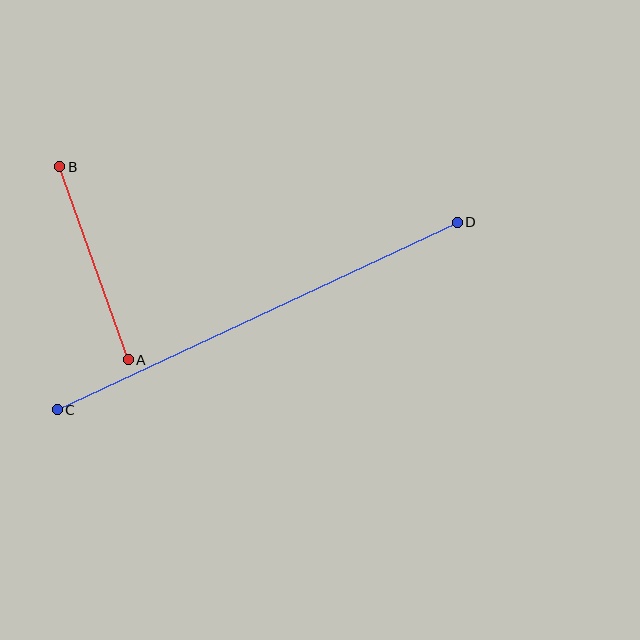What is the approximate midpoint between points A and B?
The midpoint is at approximately (94, 263) pixels.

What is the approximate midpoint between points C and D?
The midpoint is at approximately (257, 316) pixels.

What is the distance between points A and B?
The distance is approximately 205 pixels.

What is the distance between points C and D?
The distance is approximately 441 pixels.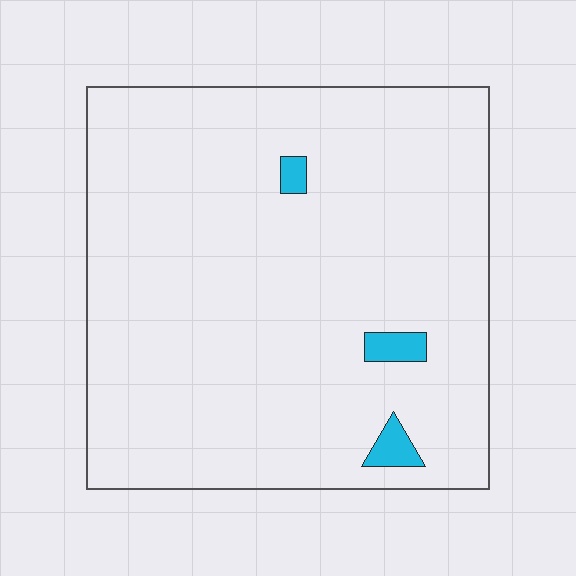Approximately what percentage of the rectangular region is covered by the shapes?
Approximately 5%.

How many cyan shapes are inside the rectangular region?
3.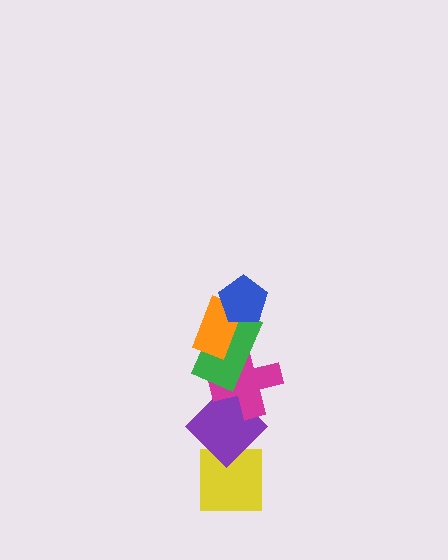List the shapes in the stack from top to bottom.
From top to bottom: the blue pentagon, the orange rectangle, the green rectangle, the magenta cross, the purple diamond, the yellow square.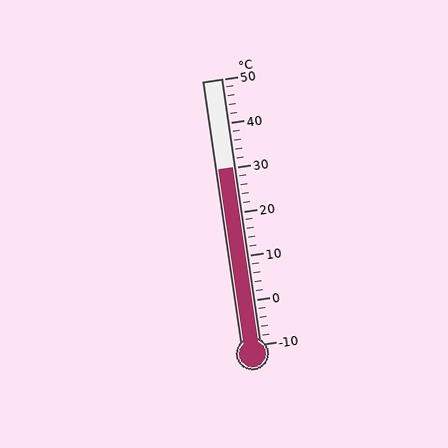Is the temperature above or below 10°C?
The temperature is above 10°C.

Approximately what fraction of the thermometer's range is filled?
The thermometer is filled to approximately 65% of its range.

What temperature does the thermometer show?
The thermometer shows approximately 30°C.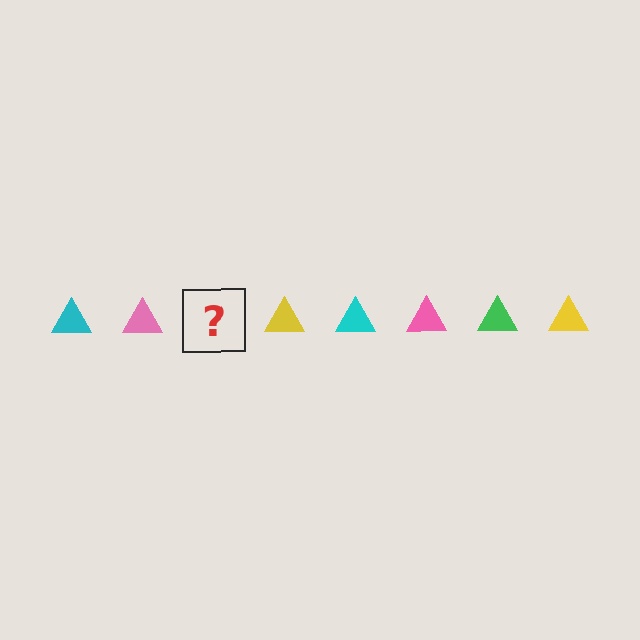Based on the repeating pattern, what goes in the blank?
The blank should be a green triangle.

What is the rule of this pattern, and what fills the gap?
The rule is that the pattern cycles through cyan, pink, green, yellow triangles. The gap should be filled with a green triangle.